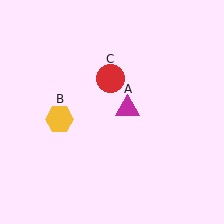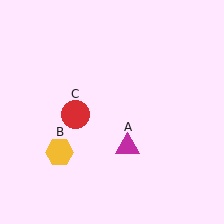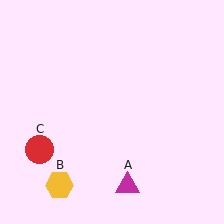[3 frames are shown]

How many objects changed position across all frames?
3 objects changed position: magenta triangle (object A), yellow hexagon (object B), red circle (object C).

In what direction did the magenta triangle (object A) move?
The magenta triangle (object A) moved down.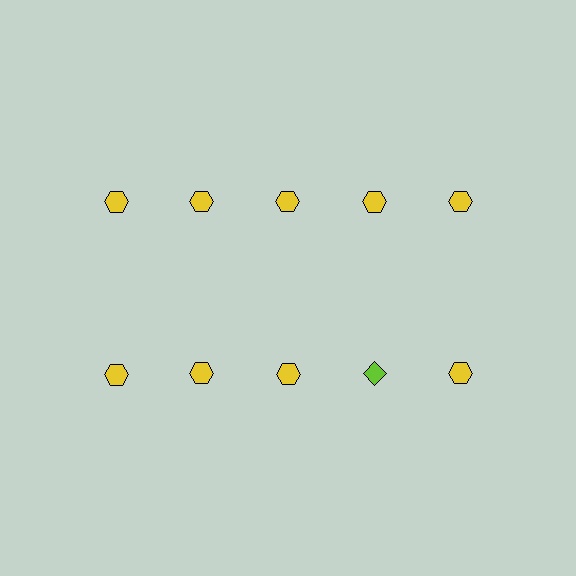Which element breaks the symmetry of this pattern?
The lime diamond in the second row, second from right column breaks the symmetry. All other shapes are yellow hexagons.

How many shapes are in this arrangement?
There are 10 shapes arranged in a grid pattern.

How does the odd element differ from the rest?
It differs in both color (lime instead of yellow) and shape (diamond instead of hexagon).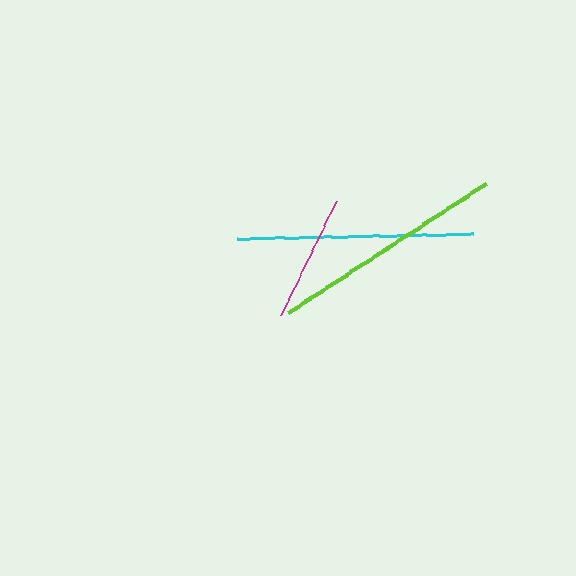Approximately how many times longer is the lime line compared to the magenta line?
The lime line is approximately 1.9 times the length of the magenta line.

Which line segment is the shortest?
The magenta line is the shortest at approximately 127 pixels.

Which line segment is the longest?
The cyan line is the longest at approximately 237 pixels.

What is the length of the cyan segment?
The cyan segment is approximately 237 pixels long.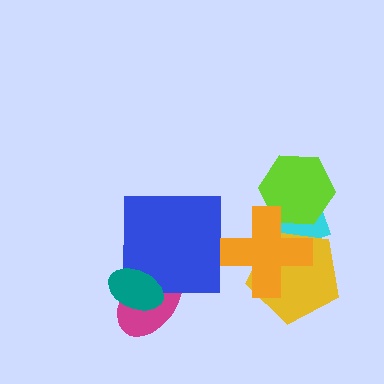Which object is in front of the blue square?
The teal ellipse is in front of the blue square.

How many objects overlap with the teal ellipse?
2 objects overlap with the teal ellipse.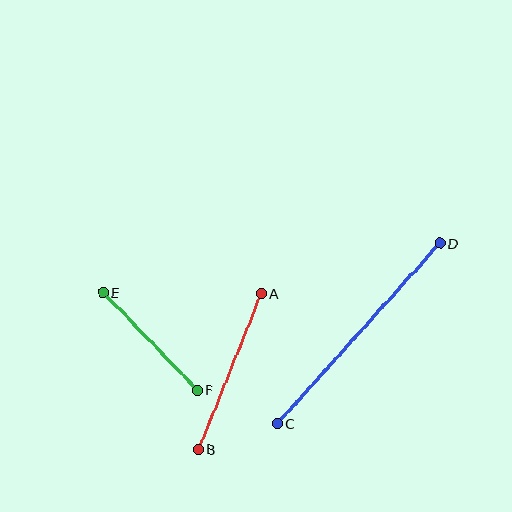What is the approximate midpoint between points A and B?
The midpoint is at approximately (230, 371) pixels.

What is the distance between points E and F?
The distance is approximately 136 pixels.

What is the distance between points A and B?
The distance is approximately 168 pixels.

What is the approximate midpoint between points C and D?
The midpoint is at approximately (359, 333) pixels.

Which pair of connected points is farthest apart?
Points C and D are farthest apart.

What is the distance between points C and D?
The distance is approximately 243 pixels.